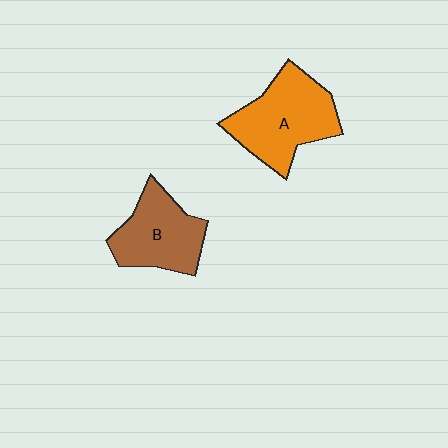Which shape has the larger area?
Shape A (orange).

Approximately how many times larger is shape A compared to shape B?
Approximately 1.2 times.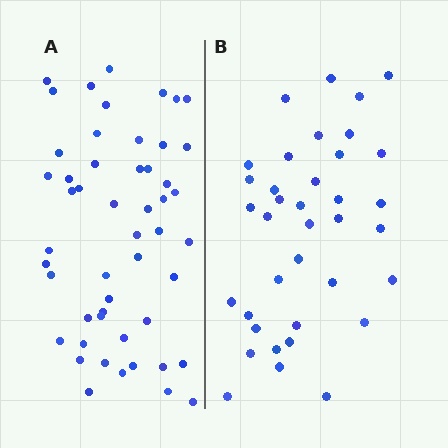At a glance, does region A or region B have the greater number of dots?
Region A (the left region) has more dots.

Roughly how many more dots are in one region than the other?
Region A has approximately 15 more dots than region B.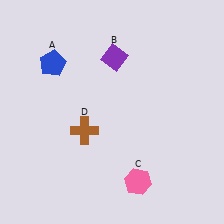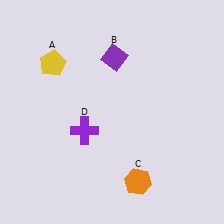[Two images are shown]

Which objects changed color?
A changed from blue to yellow. C changed from pink to orange. D changed from brown to purple.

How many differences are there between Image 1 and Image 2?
There are 3 differences between the two images.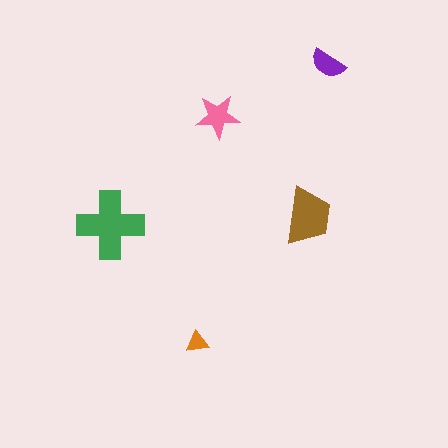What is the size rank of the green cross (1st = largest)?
1st.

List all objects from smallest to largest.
The orange triangle, the purple semicircle, the pink star, the brown trapezoid, the green cross.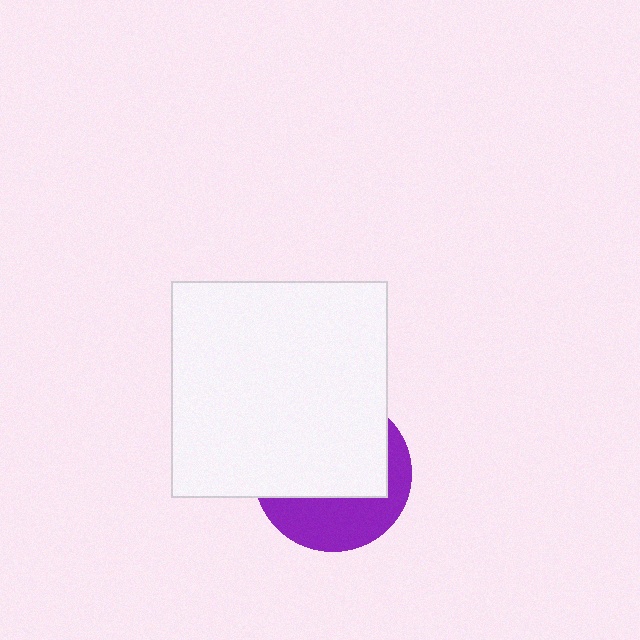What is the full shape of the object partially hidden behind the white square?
The partially hidden object is a purple circle.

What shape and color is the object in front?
The object in front is a white square.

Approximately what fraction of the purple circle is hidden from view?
Roughly 61% of the purple circle is hidden behind the white square.